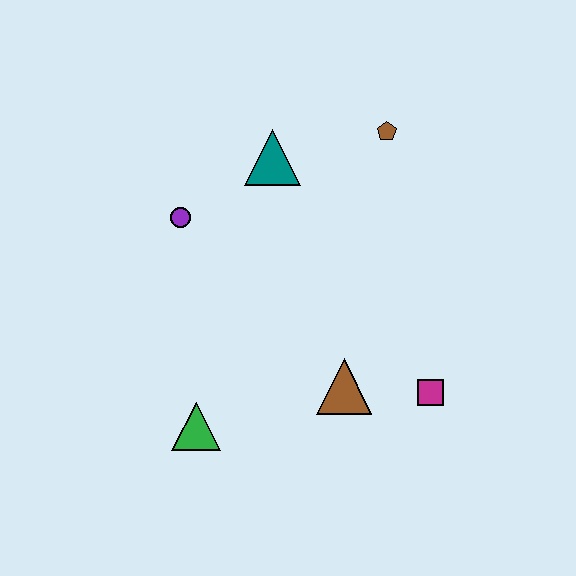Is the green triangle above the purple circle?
No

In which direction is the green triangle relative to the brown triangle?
The green triangle is to the left of the brown triangle.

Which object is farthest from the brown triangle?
The brown pentagon is farthest from the brown triangle.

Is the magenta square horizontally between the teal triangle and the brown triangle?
No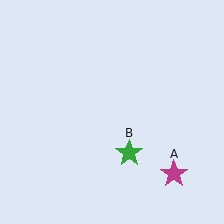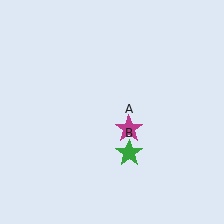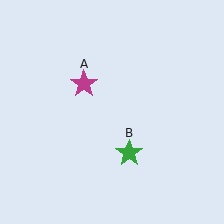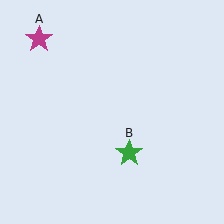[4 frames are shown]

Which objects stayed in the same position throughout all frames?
Green star (object B) remained stationary.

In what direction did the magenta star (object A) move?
The magenta star (object A) moved up and to the left.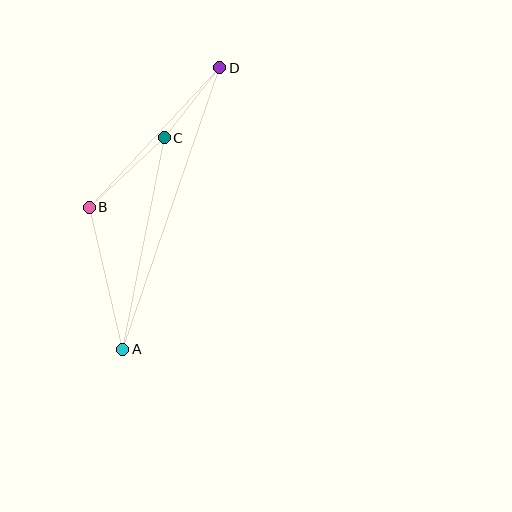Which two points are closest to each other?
Points C and D are closest to each other.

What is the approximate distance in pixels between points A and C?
The distance between A and C is approximately 215 pixels.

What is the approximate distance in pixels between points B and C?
The distance between B and C is approximately 102 pixels.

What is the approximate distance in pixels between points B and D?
The distance between B and D is approximately 191 pixels.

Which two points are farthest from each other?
Points A and D are farthest from each other.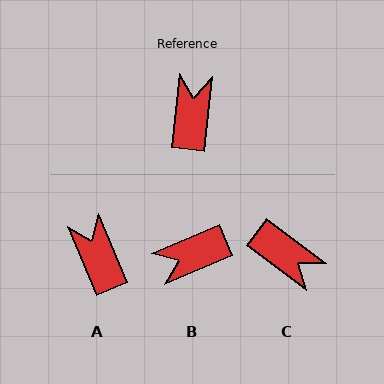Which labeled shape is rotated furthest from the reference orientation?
C, about 121 degrees away.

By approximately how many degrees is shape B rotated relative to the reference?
Approximately 119 degrees counter-clockwise.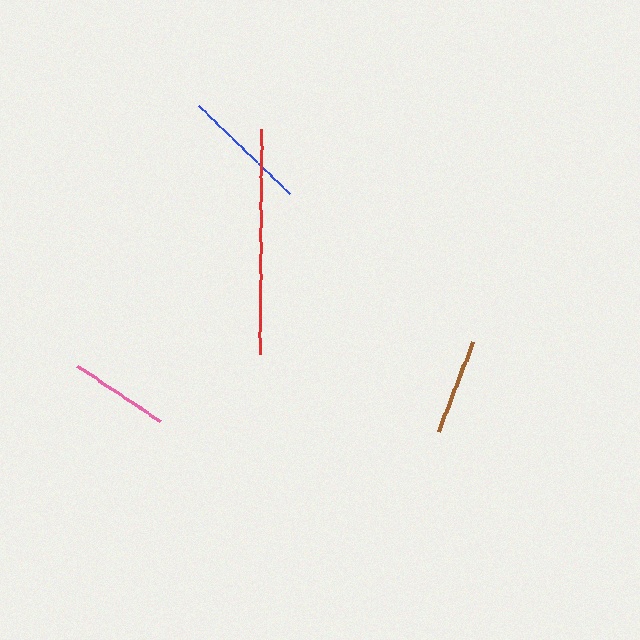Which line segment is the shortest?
The brown line is the shortest at approximately 96 pixels.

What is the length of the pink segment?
The pink segment is approximately 100 pixels long.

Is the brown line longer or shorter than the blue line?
The blue line is longer than the brown line.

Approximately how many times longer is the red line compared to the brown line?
The red line is approximately 2.3 times the length of the brown line.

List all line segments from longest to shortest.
From longest to shortest: red, blue, pink, brown.